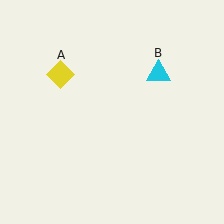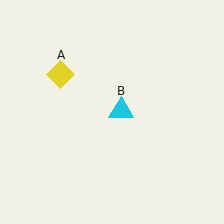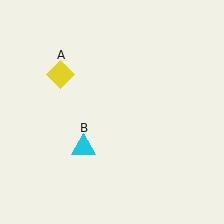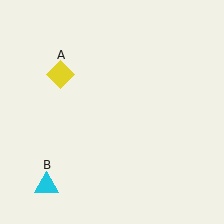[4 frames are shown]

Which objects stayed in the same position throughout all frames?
Yellow diamond (object A) remained stationary.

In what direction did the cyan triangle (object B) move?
The cyan triangle (object B) moved down and to the left.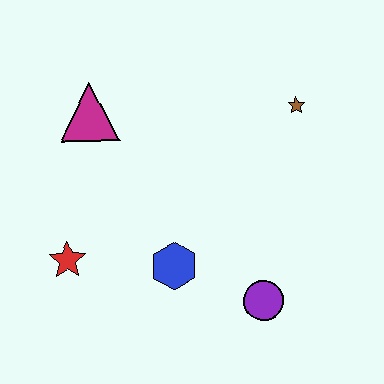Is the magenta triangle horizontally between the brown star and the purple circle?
No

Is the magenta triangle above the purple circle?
Yes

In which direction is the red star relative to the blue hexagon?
The red star is to the left of the blue hexagon.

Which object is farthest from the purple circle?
The magenta triangle is farthest from the purple circle.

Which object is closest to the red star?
The blue hexagon is closest to the red star.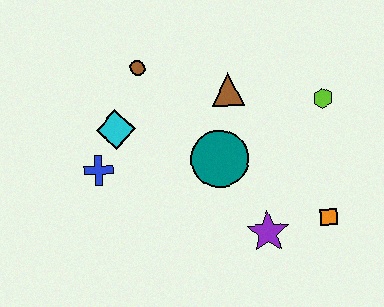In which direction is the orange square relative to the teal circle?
The orange square is to the right of the teal circle.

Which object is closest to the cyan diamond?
The blue cross is closest to the cyan diamond.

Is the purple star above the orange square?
No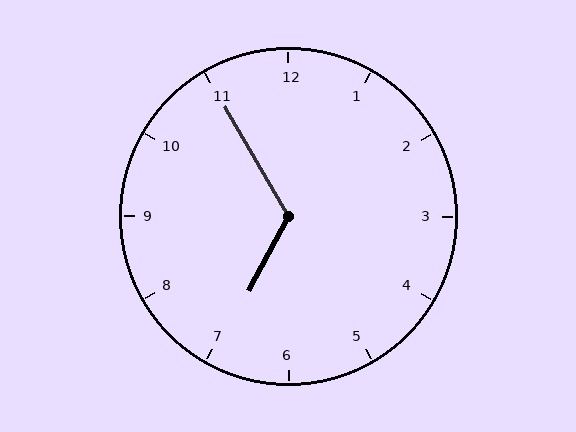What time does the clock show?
6:55.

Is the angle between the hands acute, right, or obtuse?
It is obtuse.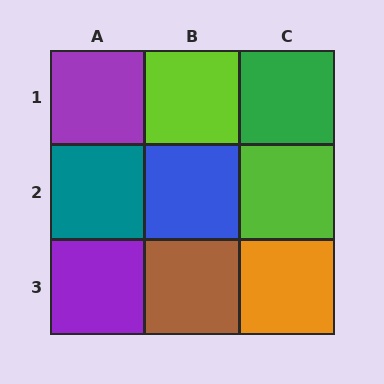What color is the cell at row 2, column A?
Teal.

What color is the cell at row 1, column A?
Purple.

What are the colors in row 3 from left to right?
Purple, brown, orange.